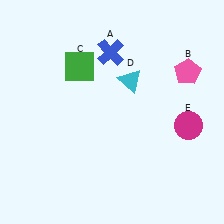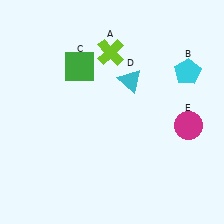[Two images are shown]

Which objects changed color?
A changed from blue to lime. B changed from pink to cyan.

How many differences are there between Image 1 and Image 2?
There are 2 differences between the two images.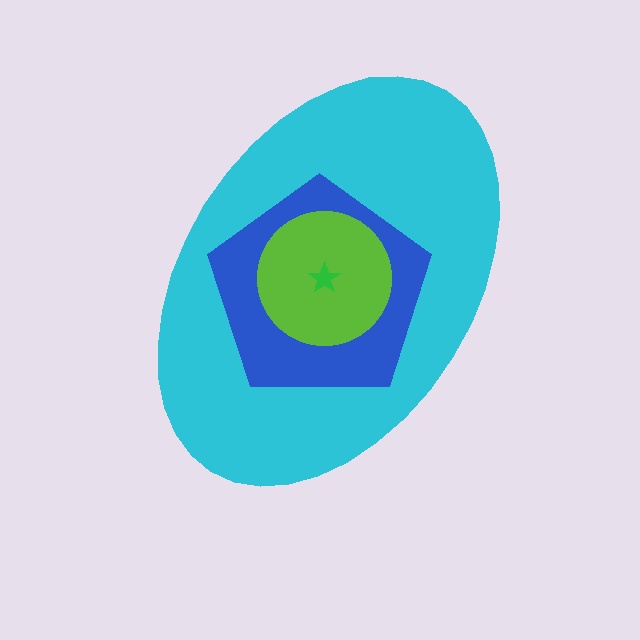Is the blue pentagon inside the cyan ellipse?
Yes.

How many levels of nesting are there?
4.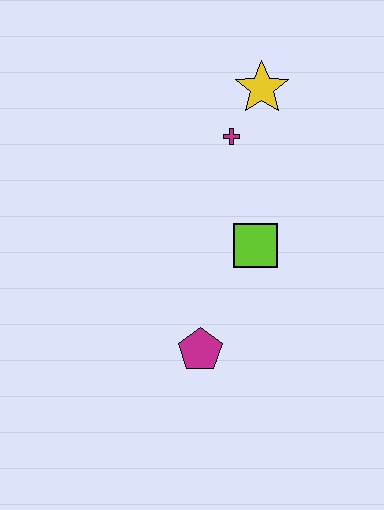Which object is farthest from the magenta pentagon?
The yellow star is farthest from the magenta pentagon.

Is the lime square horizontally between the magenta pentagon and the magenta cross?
No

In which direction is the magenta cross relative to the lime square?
The magenta cross is above the lime square.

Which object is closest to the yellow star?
The magenta cross is closest to the yellow star.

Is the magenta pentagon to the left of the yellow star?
Yes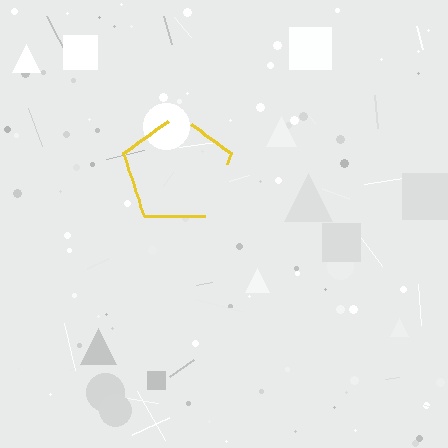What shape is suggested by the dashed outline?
The dashed outline suggests a pentagon.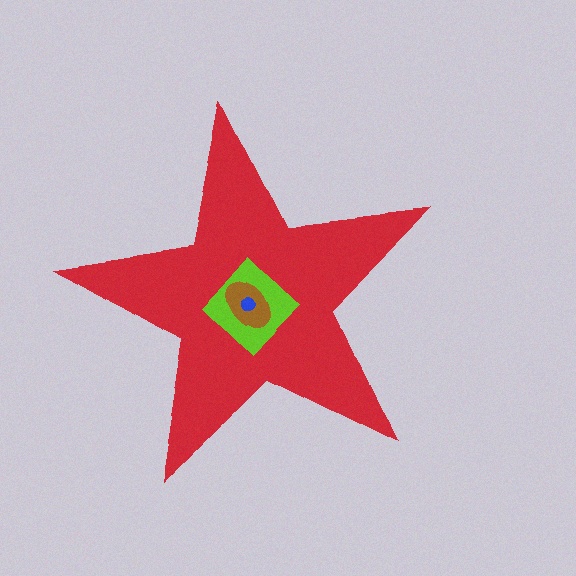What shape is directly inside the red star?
The lime diamond.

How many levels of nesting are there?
4.